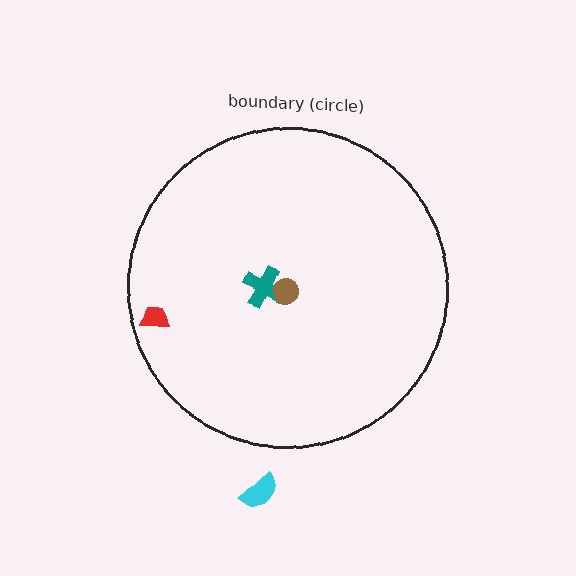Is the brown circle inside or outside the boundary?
Inside.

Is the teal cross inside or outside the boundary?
Inside.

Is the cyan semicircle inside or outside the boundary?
Outside.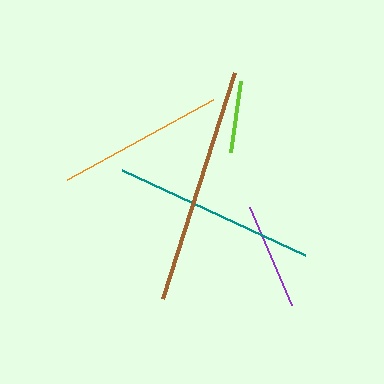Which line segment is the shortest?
The lime line is the shortest at approximately 71 pixels.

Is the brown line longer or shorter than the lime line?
The brown line is longer than the lime line.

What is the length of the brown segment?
The brown segment is approximately 237 pixels long.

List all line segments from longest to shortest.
From longest to shortest: brown, teal, orange, purple, lime.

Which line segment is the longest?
The brown line is the longest at approximately 237 pixels.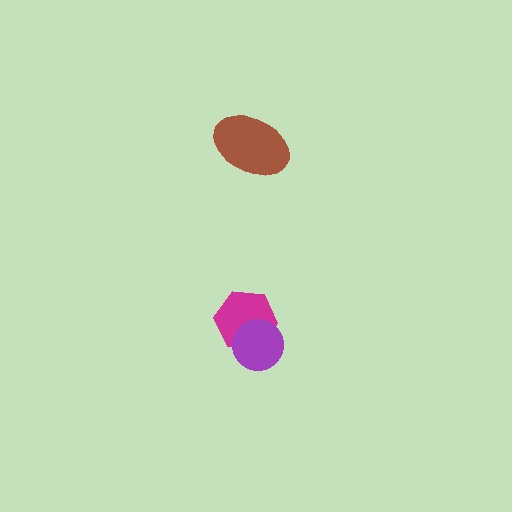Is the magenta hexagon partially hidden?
Yes, it is partially covered by another shape.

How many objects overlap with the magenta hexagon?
1 object overlaps with the magenta hexagon.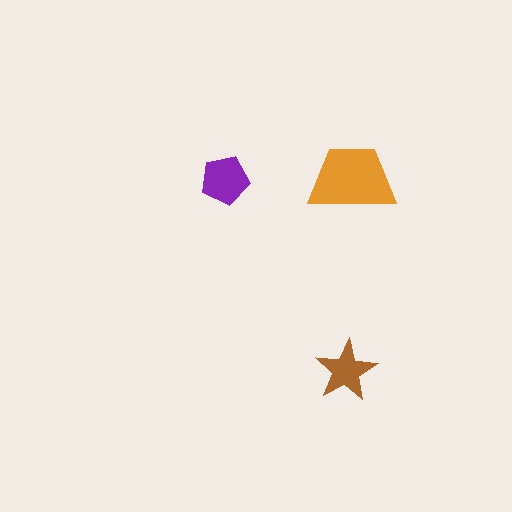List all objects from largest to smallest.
The orange trapezoid, the purple pentagon, the brown star.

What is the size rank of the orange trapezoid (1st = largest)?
1st.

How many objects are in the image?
There are 3 objects in the image.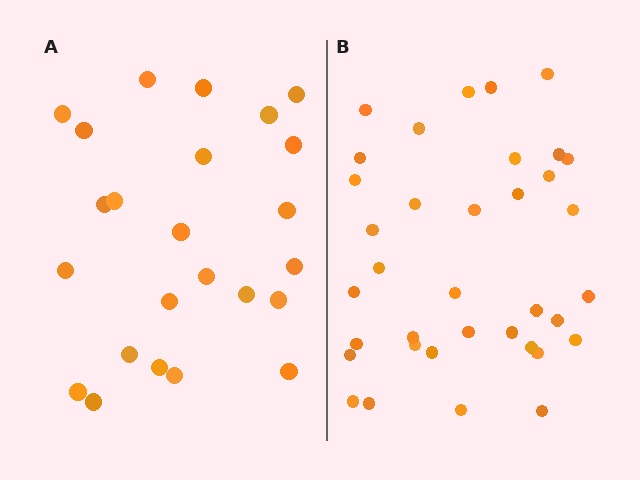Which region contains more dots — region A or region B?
Region B (the right region) has more dots.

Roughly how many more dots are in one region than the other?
Region B has roughly 12 or so more dots than region A.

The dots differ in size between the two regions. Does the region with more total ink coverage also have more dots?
No. Region A has more total ink coverage because its dots are larger, but region B actually contains more individual dots. Total area can be misleading — the number of items is what matters here.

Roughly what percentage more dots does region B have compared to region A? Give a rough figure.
About 50% more.